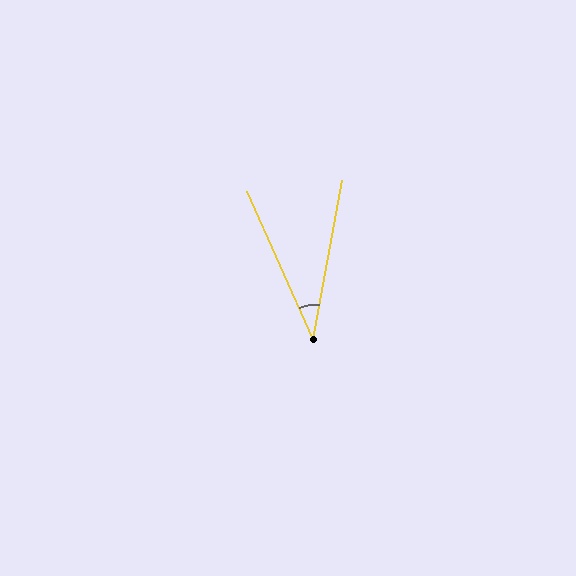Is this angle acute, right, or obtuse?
It is acute.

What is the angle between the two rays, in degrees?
Approximately 35 degrees.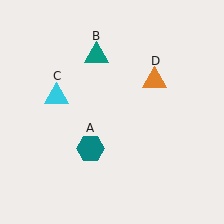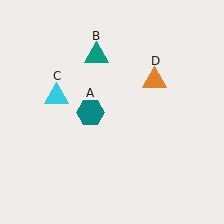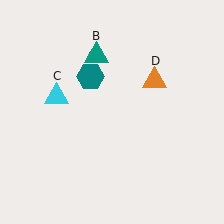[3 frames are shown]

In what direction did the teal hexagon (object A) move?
The teal hexagon (object A) moved up.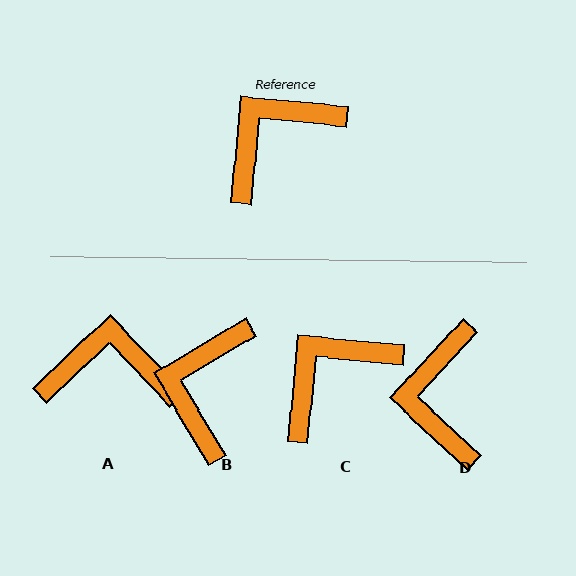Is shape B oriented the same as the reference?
No, it is off by about 36 degrees.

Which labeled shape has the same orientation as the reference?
C.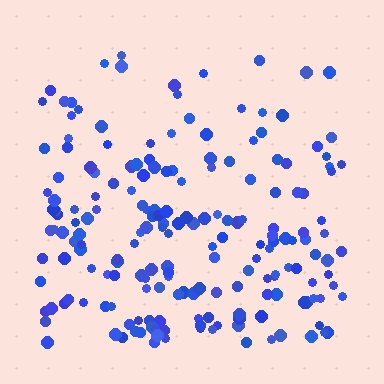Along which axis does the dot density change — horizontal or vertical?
Vertical.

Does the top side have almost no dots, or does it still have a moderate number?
Still a moderate number, just noticeably fewer than the bottom.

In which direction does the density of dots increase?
From top to bottom, with the bottom side densest.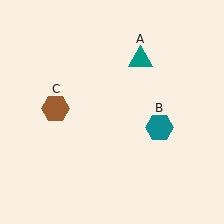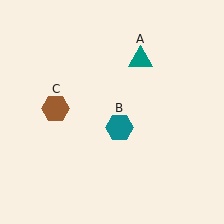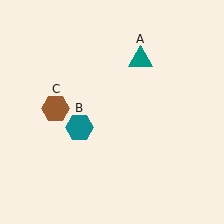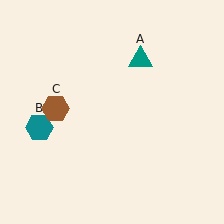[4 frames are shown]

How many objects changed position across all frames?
1 object changed position: teal hexagon (object B).